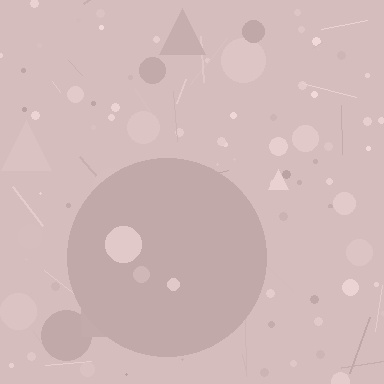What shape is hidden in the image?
A circle is hidden in the image.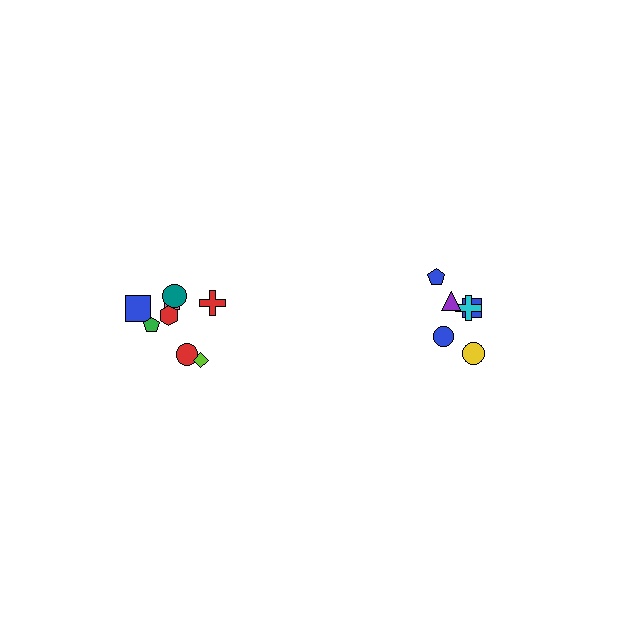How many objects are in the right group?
There are 6 objects.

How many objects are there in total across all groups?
There are 14 objects.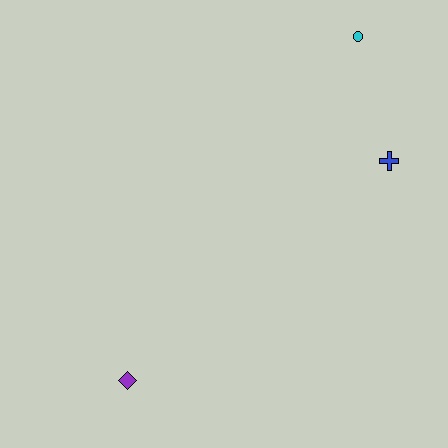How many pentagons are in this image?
There are no pentagons.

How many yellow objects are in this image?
There are no yellow objects.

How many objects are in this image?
There are 3 objects.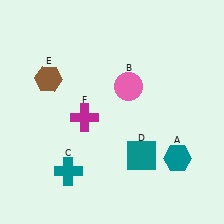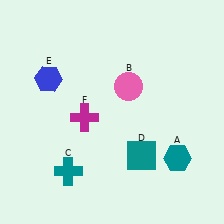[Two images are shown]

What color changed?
The hexagon (E) changed from brown in Image 1 to blue in Image 2.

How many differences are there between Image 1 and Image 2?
There is 1 difference between the two images.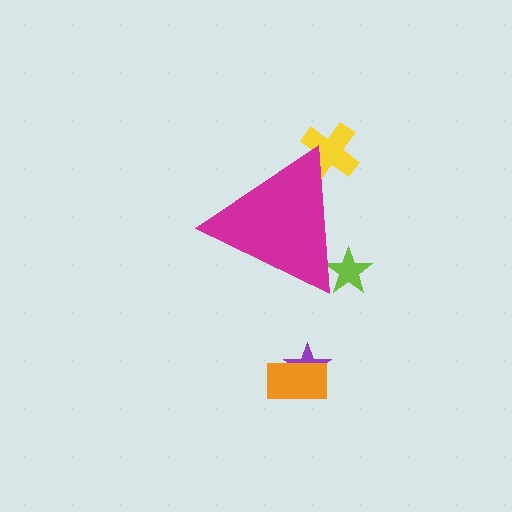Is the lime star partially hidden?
Yes, the lime star is partially hidden behind the magenta triangle.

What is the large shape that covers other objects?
A magenta triangle.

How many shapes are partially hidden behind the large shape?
2 shapes are partially hidden.